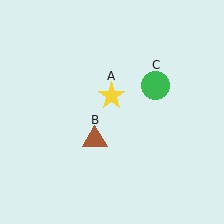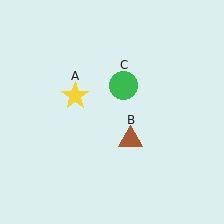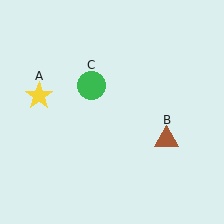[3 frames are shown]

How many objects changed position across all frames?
3 objects changed position: yellow star (object A), brown triangle (object B), green circle (object C).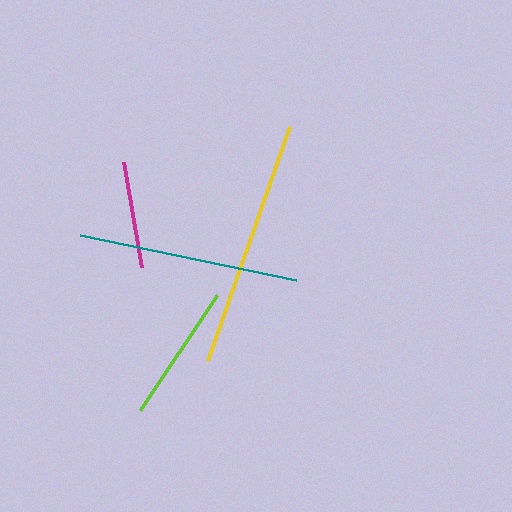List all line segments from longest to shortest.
From longest to shortest: yellow, teal, lime, magenta.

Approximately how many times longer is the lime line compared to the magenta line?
The lime line is approximately 1.3 times the length of the magenta line.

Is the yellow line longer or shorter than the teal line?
The yellow line is longer than the teal line.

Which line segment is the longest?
The yellow line is the longest at approximately 247 pixels.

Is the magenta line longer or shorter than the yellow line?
The yellow line is longer than the magenta line.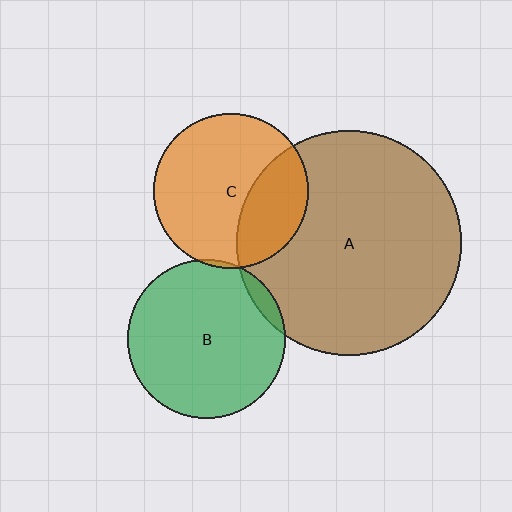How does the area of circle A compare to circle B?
Approximately 2.0 times.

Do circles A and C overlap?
Yes.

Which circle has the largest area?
Circle A (brown).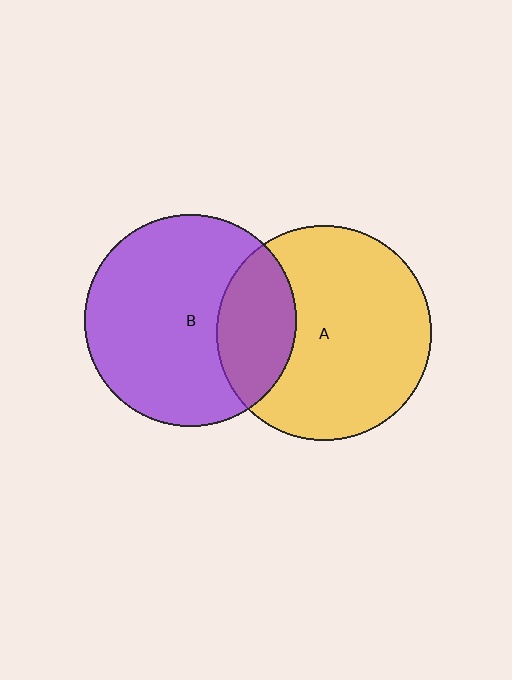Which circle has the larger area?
Circle A (yellow).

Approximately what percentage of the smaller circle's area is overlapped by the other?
Approximately 25%.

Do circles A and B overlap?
Yes.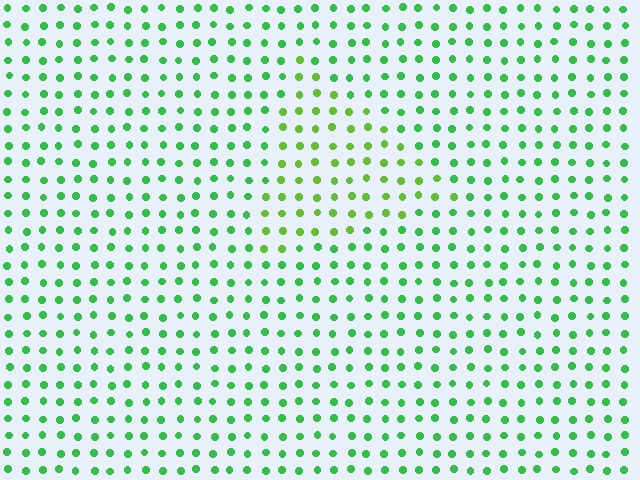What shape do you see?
I see a triangle.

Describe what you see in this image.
The image is filled with small green elements in a uniform arrangement. A triangle-shaped region is visible where the elements are tinted to a slightly different hue, forming a subtle color boundary.